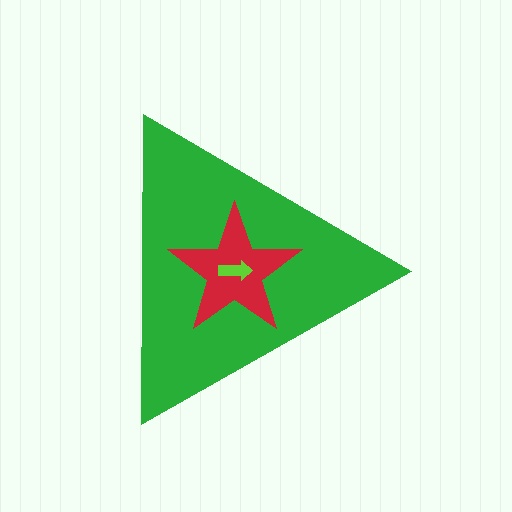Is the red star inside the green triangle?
Yes.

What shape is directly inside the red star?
The lime arrow.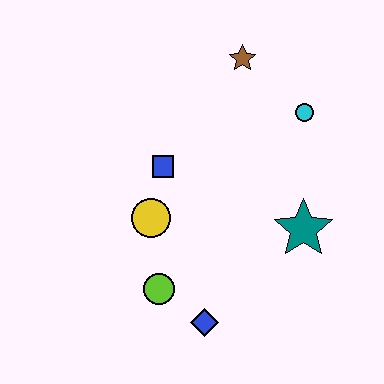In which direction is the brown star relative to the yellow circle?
The brown star is above the yellow circle.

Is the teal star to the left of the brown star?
No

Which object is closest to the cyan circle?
The brown star is closest to the cyan circle.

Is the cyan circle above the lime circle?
Yes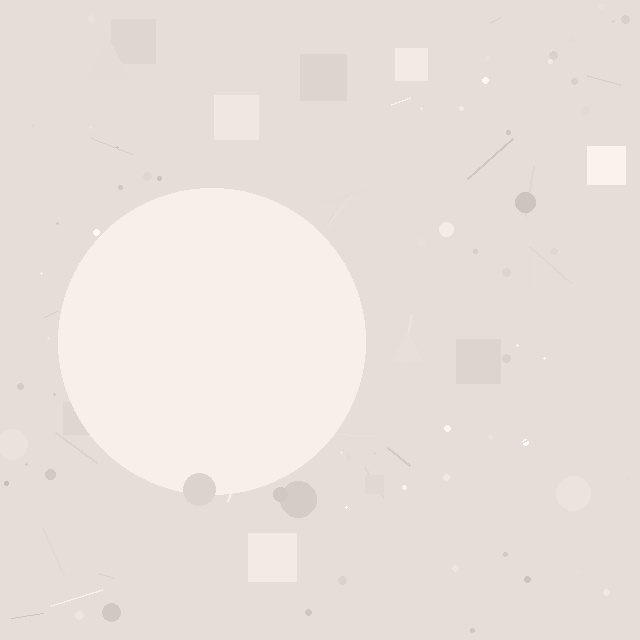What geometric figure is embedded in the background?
A circle is embedded in the background.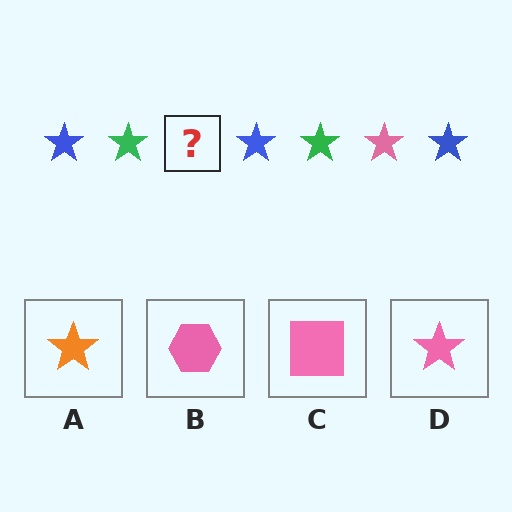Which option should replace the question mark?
Option D.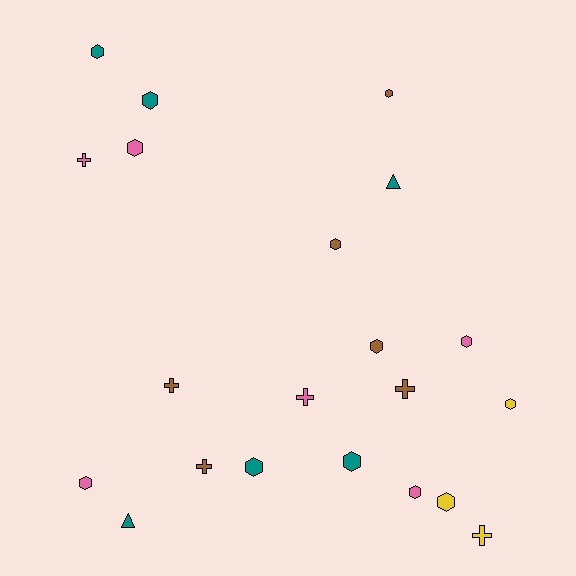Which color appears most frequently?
Brown, with 6 objects.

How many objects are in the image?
There are 21 objects.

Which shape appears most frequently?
Hexagon, with 13 objects.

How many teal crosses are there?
There are no teal crosses.